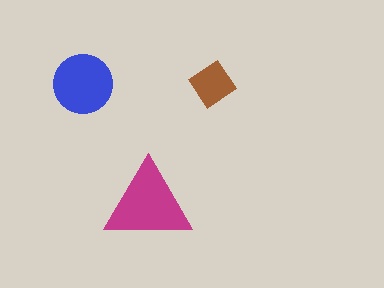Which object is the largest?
The magenta triangle.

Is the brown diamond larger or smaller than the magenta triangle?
Smaller.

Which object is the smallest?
The brown diamond.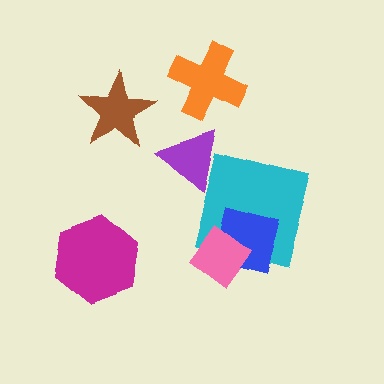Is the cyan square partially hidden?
Yes, it is partially covered by another shape.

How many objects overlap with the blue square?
2 objects overlap with the blue square.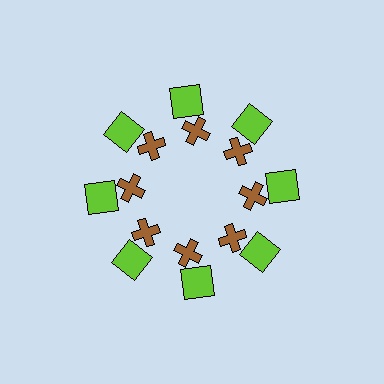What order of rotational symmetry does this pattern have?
This pattern has 8-fold rotational symmetry.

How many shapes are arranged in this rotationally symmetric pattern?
There are 16 shapes, arranged in 8 groups of 2.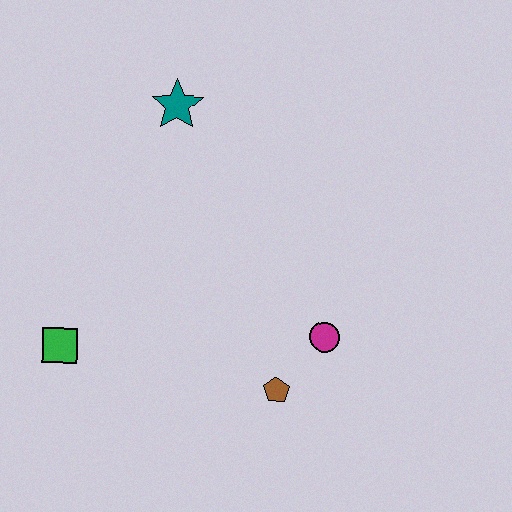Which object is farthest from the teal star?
The brown pentagon is farthest from the teal star.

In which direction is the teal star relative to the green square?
The teal star is above the green square.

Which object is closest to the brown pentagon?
The magenta circle is closest to the brown pentagon.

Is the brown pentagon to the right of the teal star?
Yes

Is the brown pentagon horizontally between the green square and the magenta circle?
Yes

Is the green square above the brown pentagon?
Yes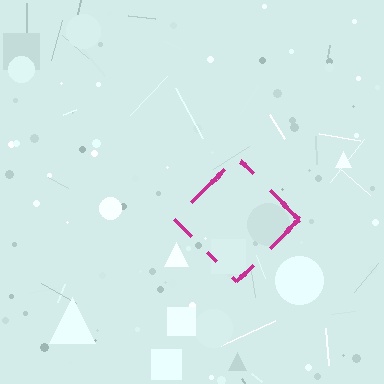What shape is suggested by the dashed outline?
The dashed outline suggests a diamond.